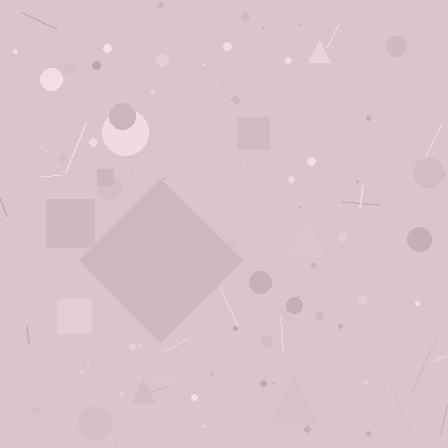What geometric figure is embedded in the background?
A diamond is embedded in the background.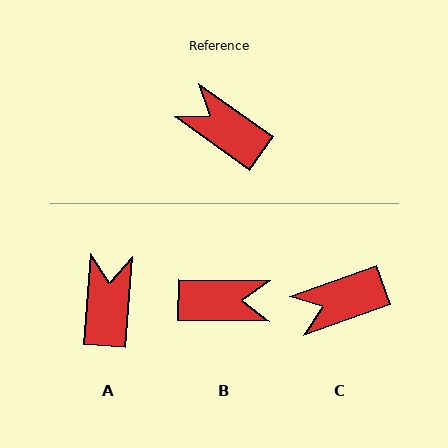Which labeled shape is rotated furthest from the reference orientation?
B, about 145 degrees away.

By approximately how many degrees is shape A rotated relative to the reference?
Approximately 59 degrees clockwise.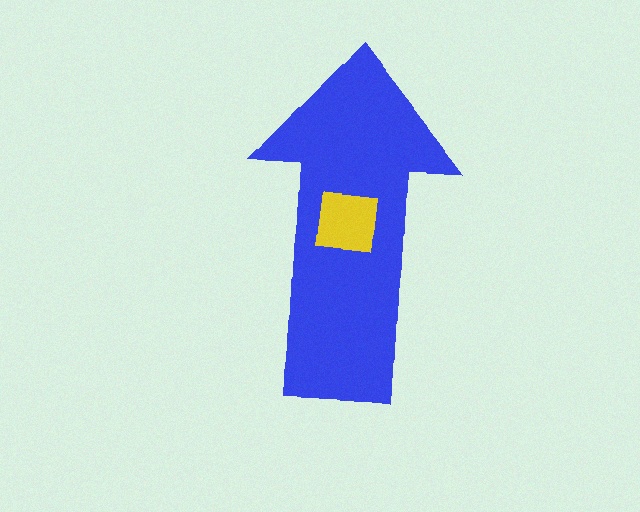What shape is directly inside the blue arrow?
The yellow square.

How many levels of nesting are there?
2.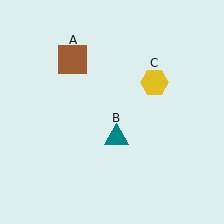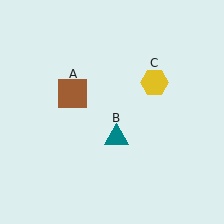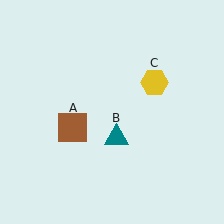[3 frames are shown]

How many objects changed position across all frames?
1 object changed position: brown square (object A).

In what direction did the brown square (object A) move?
The brown square (object A) moved down.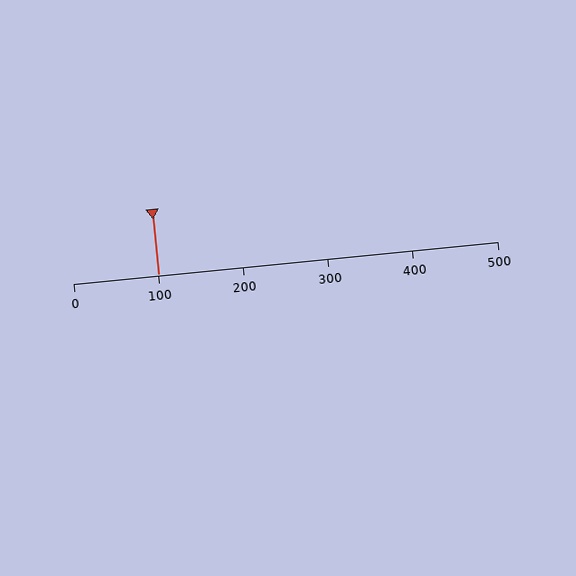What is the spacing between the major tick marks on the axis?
The major ticks are spaced 100 apart.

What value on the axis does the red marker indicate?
The marker indicates approximately 100.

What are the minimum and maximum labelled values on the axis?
The axis runs from 0 to 500.